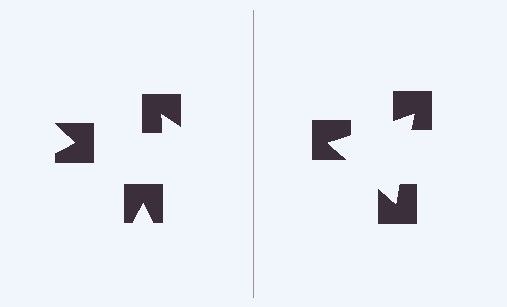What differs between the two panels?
The notched squares are positioned identically on both sides; only the wedge orientations differ. On the right they align to a triangle; on the left they are misaligned.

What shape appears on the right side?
An illusory triangle.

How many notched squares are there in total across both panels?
6 — 3 on each side.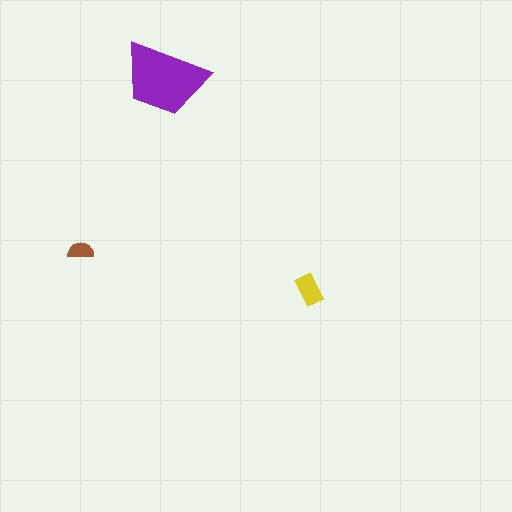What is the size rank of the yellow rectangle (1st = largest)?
2nd.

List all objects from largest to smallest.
The purple trapezoid, the yellow rectangle, the brown semicircle.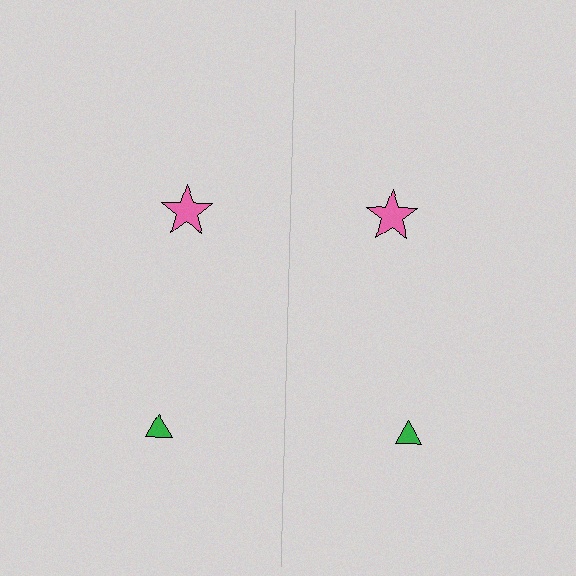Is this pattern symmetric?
Yes, this pattern has bilateral (reflection) symmetry.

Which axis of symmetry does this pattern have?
The pattern has a vertical axis of symmetry running through the center of the image.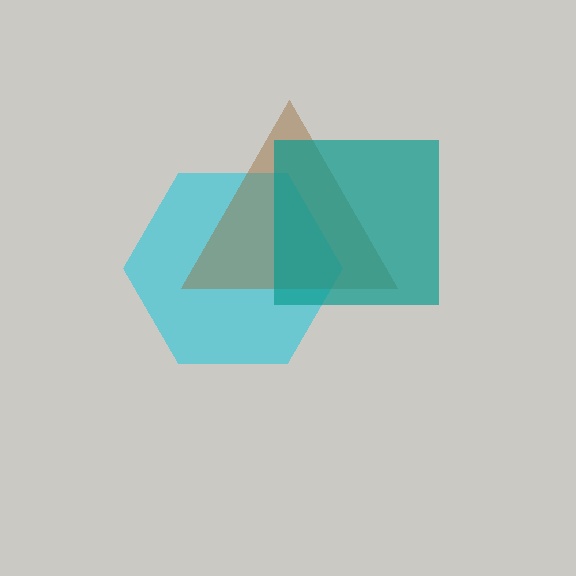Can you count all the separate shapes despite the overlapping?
Yes, there are 3 separate shapes.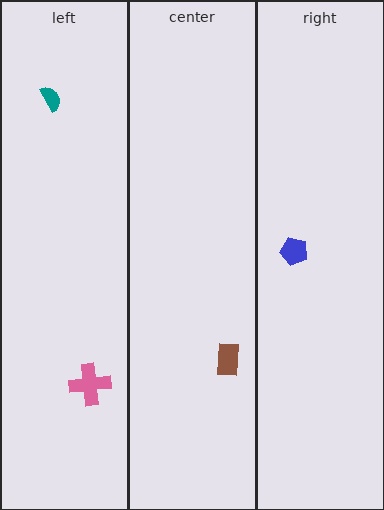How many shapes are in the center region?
1.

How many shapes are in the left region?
2.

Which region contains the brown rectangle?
The center region.